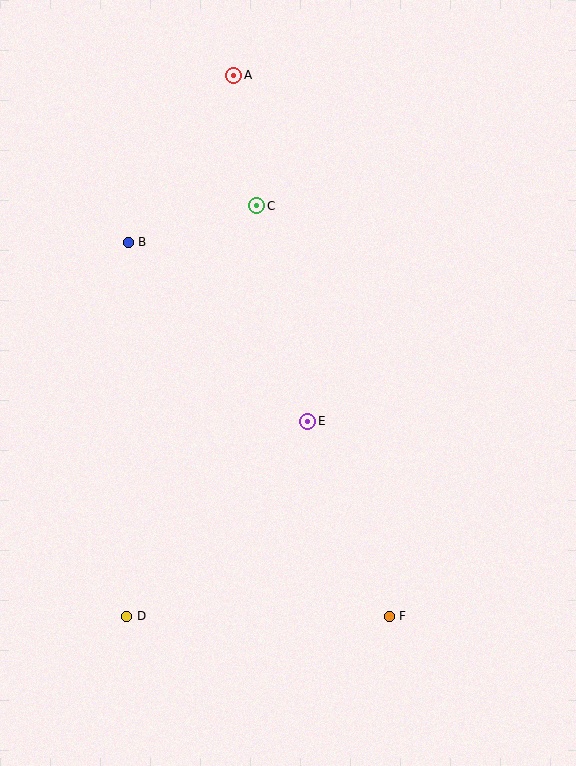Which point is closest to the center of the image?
Point E at (308, 421) is closest to the center.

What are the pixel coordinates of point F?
Point F is at (389, 616).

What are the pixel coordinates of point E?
Point E is at (308, 421).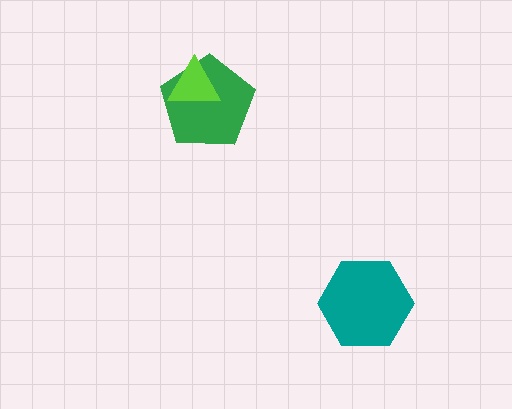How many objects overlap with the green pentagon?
1 object overlaps with the green pentagon.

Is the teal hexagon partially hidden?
No, no other shape covers it.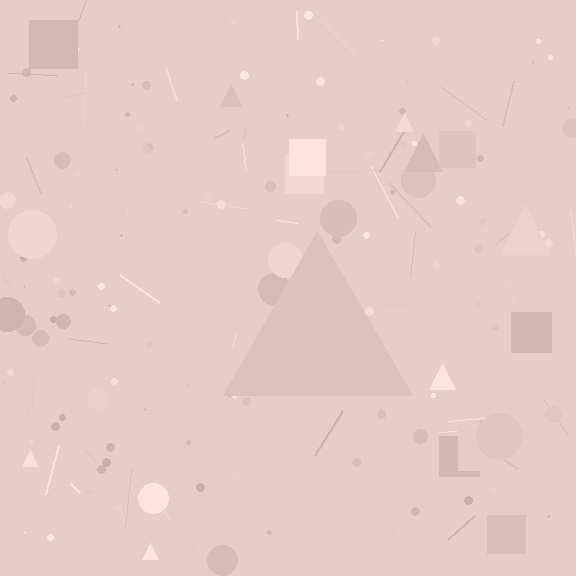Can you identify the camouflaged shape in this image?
The camouflaged shape is a triangle.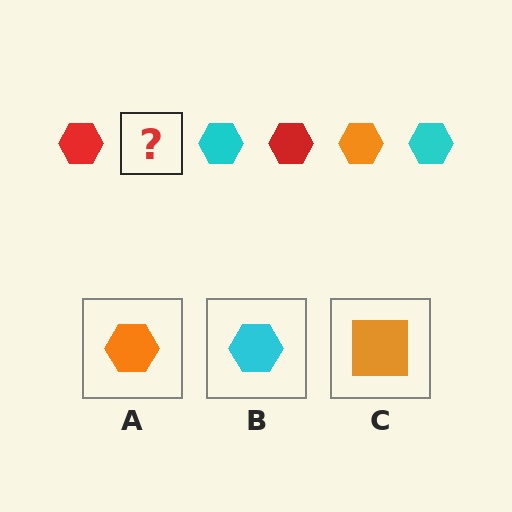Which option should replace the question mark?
Option A.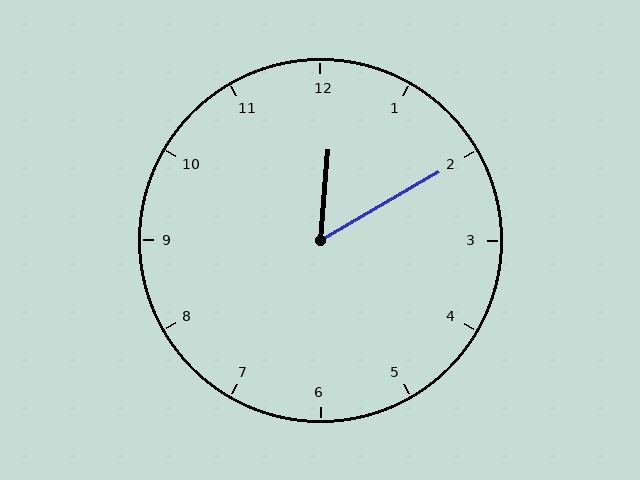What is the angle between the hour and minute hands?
Approximately 55 degrees.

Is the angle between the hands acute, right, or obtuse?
It is acute.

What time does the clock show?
12:10.